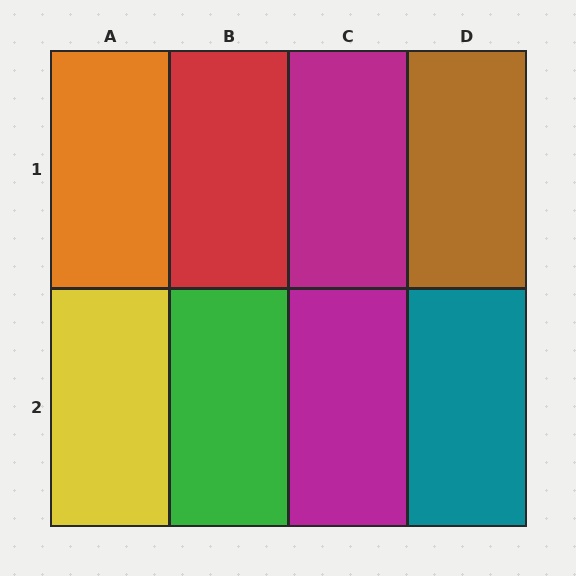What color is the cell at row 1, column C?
Magenta.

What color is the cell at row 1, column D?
Brown.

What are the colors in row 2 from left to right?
Yellow, green, magenta, teal.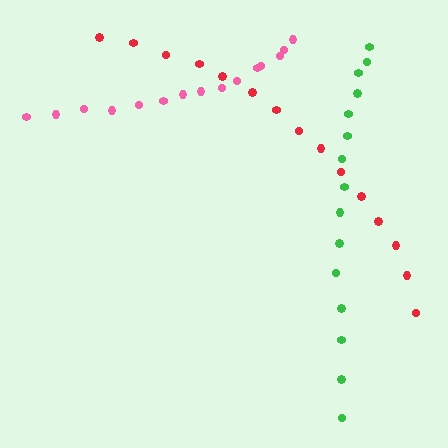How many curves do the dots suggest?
There are 3 distinct paths.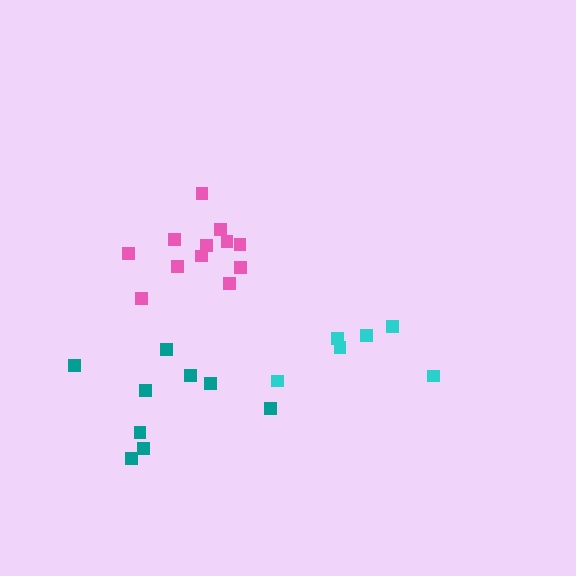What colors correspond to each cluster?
The clusters are colored: cyan, teal, pink.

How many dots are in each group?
Group 1: 6 dots, Group 2: 9 dots, Group 3: 12 dots (27 total).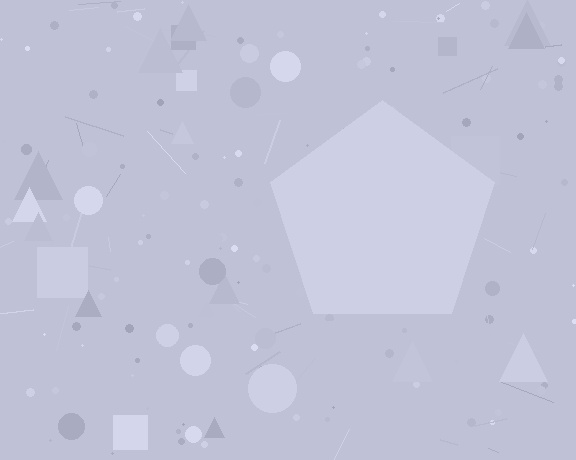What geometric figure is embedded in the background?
A pentagon is embedded in the background.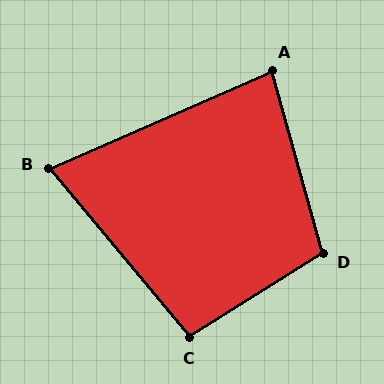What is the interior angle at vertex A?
Approximately 82 degrees (acute).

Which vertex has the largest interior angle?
D, at approximately 106 degrees.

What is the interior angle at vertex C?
Approximately 98 degrees (obtuse).